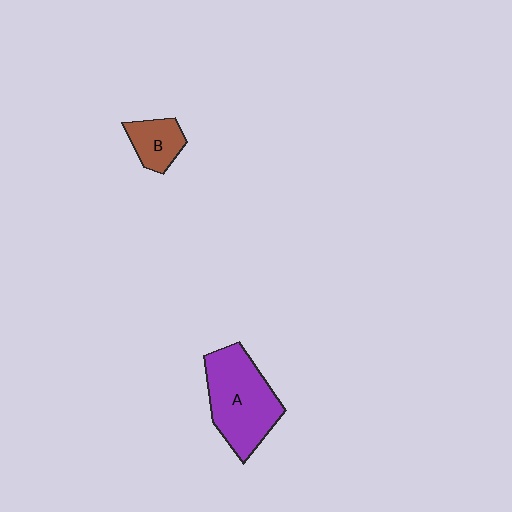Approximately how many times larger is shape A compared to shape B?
Approximately 2.4 times.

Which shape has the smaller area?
Shape B (brown).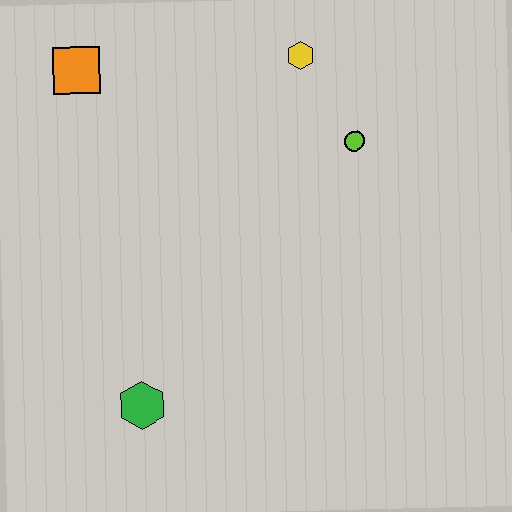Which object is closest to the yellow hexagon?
The lime circle is closest to the yellow hexagon.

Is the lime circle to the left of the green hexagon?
No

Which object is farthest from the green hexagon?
The yellow hexagon is farthest from the green hexagon.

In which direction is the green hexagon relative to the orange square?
The green hexagon is below the orange square.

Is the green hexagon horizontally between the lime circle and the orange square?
Yes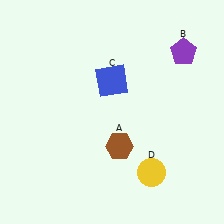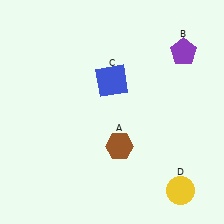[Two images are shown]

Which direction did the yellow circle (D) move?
The yellow circle (D) moved right.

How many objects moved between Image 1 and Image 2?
1 object moved between the two images.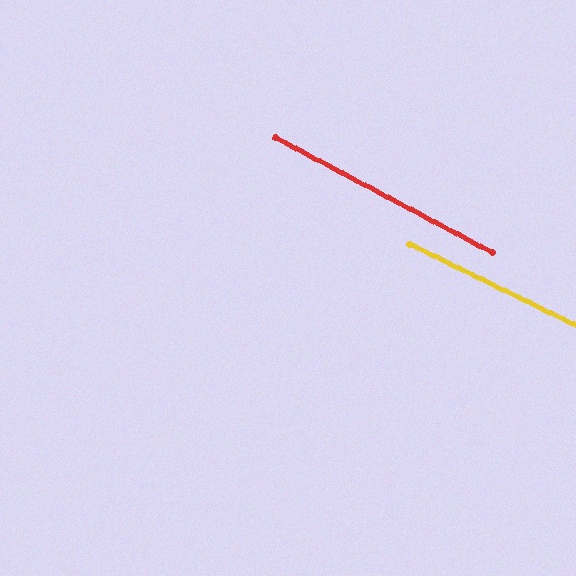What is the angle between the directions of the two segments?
Approximately 2 degrees.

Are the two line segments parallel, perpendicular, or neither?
Parallel — their directions differ by only 1.8°.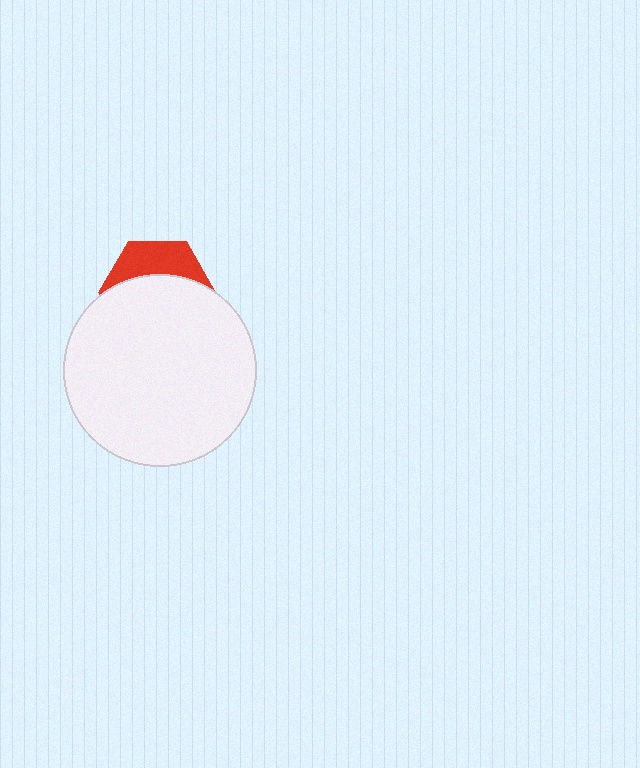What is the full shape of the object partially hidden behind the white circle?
The partially hidden object is a red hexagon.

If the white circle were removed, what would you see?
You would see the complete red hexagon.